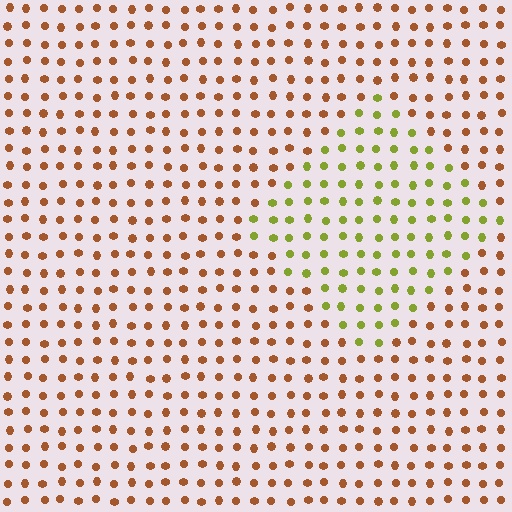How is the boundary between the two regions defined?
The boundary is defined purely by a slight shift in hue (about 55 degrees). Spacing, size, and orientation are identical on both sides.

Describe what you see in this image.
The image is filled with small brown elements in a uniform arrangement. A diamond-shaped region is visible where the elements are tinted to a slightly different hue, forming a subtle color boundary.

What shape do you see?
I see a diamond.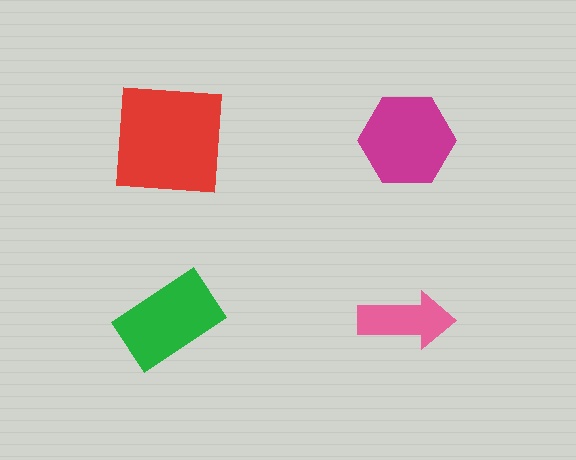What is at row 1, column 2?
A magenta hexagon.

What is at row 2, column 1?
A green rectangle.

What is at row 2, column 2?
A pink arrow.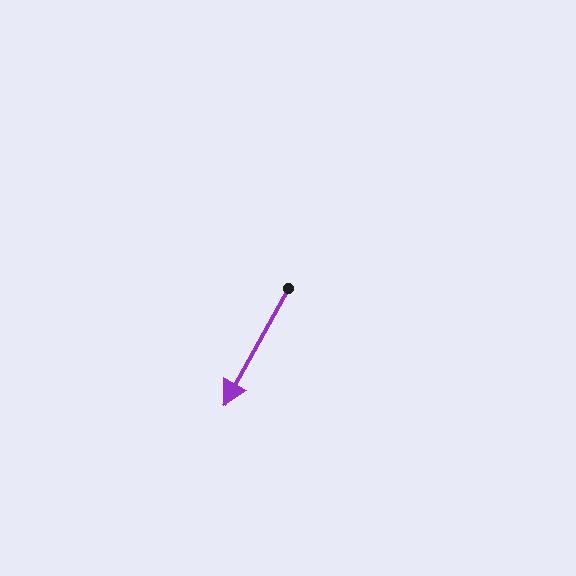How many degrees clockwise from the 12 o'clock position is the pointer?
Approximately 209 degrees.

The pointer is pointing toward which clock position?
Roughly 7 o'clock.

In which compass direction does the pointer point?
Southwest.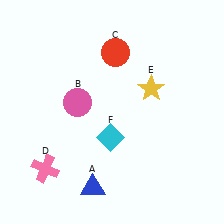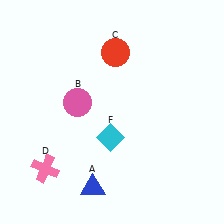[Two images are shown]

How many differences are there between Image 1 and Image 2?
There is 1 difference between the two images.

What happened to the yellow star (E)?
The yellow star (E) was removed in Image 2. It was in the top-right area of Image 1.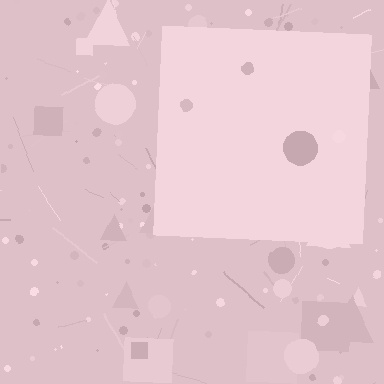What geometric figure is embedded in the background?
A square is embedded in the background.